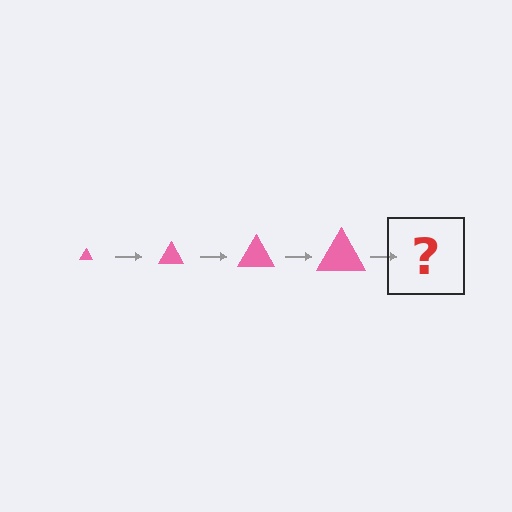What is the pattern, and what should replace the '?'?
The pattern is that the triangle gets progressively larger each step. The '?' should be a pink triangle, larger than the previous one.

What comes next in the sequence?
The next element should be a pink triangle, larger than the previous one.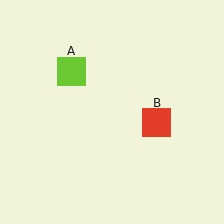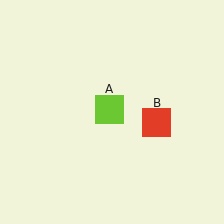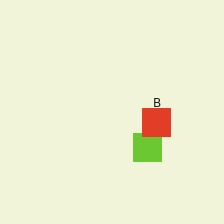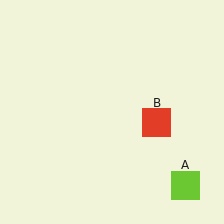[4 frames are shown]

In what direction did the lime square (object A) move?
The lime square (object A) moved down and to the right.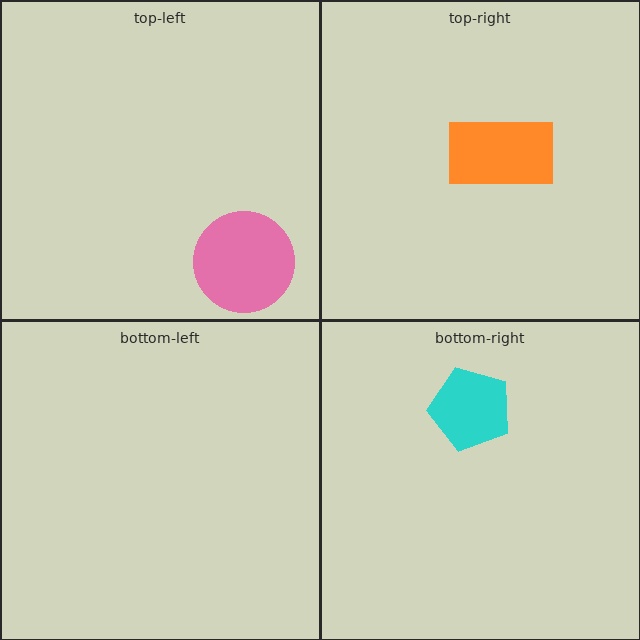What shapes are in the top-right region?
The orange rectangle.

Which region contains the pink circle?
The top-left region.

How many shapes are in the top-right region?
1.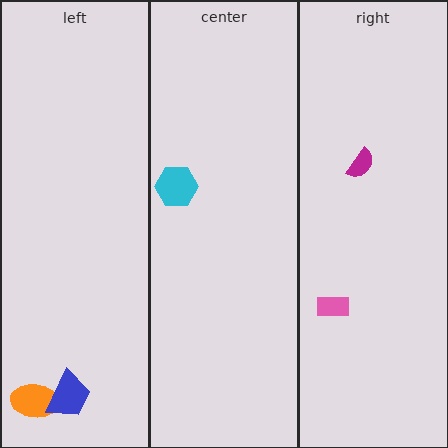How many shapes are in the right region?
2.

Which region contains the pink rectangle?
The right region.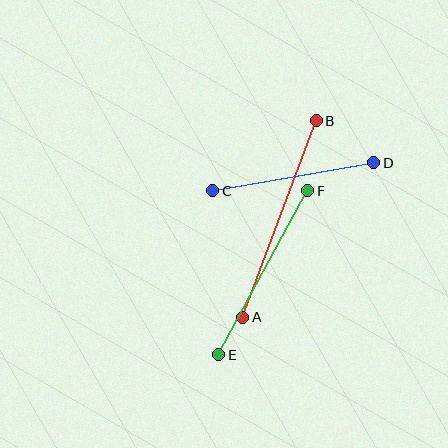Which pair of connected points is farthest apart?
Points A and B are farthest apart.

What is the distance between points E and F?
The distance is approximately 187 pixels.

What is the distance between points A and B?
The distance is approximately 210 pixels.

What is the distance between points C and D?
The distance is approximately 164 pixels.